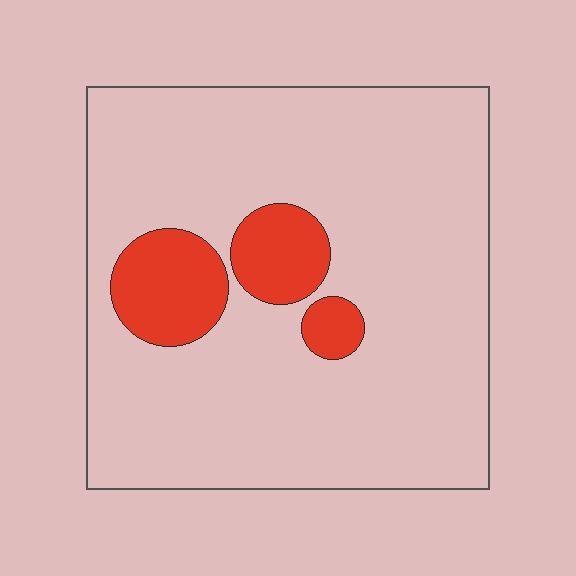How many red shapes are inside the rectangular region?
3.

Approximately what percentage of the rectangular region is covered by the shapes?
Approximately 15%.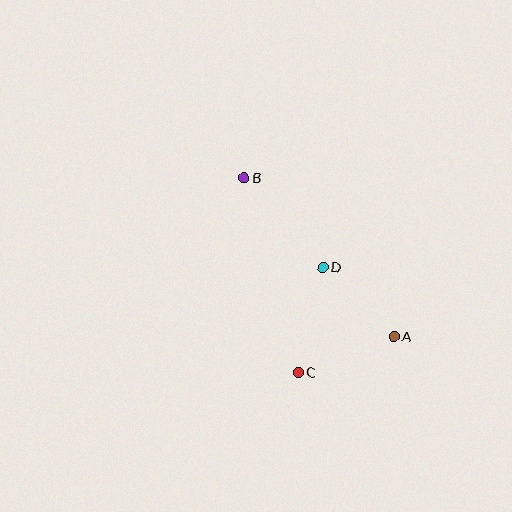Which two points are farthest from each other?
Points A and B are farthest from each other.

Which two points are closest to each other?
Points A and D are closest to each other.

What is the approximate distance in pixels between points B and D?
The distance between B and D is approximately 119 pixels.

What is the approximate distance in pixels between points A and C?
The distance between A and C is approximately 102 pixels.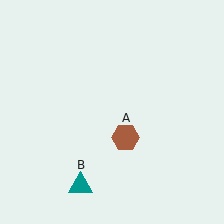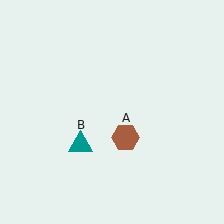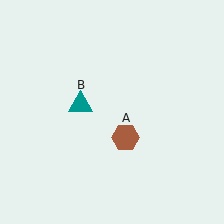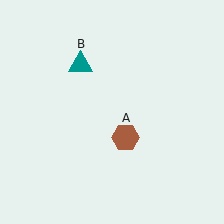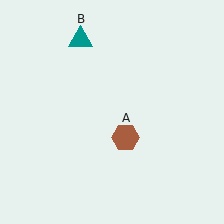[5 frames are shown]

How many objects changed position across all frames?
1 object changed position: teal triangle (object B).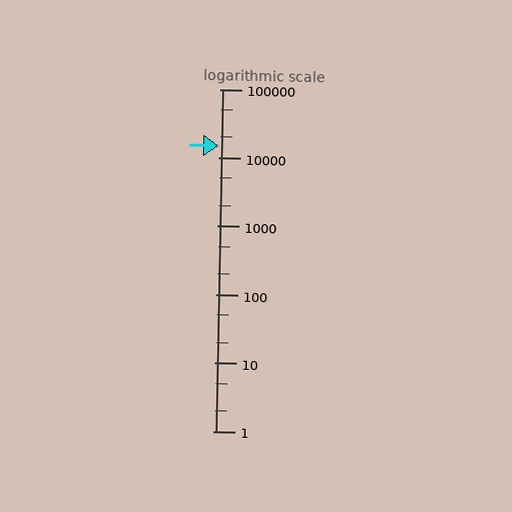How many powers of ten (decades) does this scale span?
The scale spans 5 decades, from 1 to 100000.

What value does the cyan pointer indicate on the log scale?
The pointer indicates approximately 15000.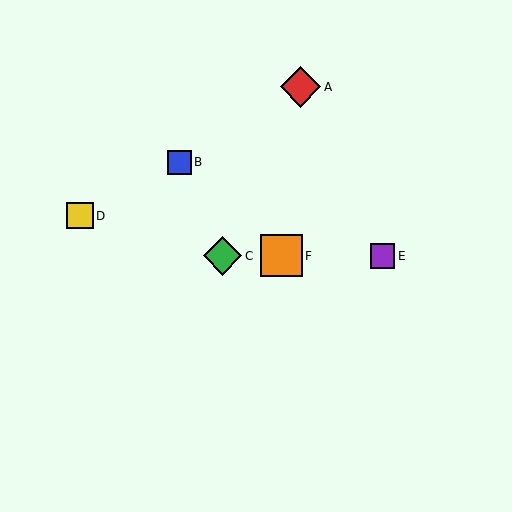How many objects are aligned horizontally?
3 objects (C, E, F) are aligned horizontally.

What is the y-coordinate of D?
Object D is at y≈216.